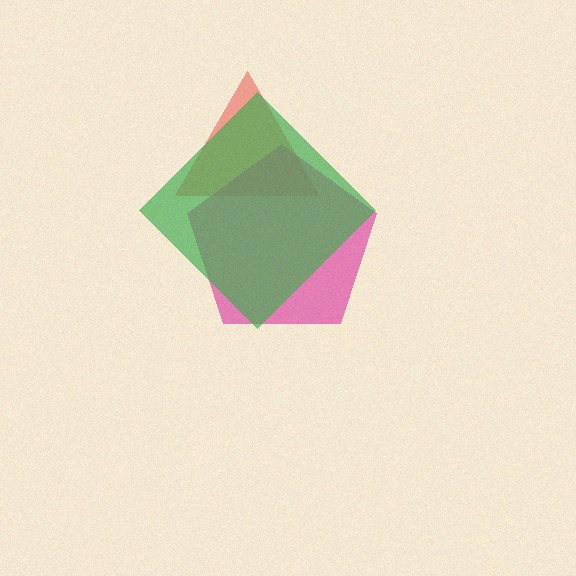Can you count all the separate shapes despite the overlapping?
Yes, there are 3 separate shapes.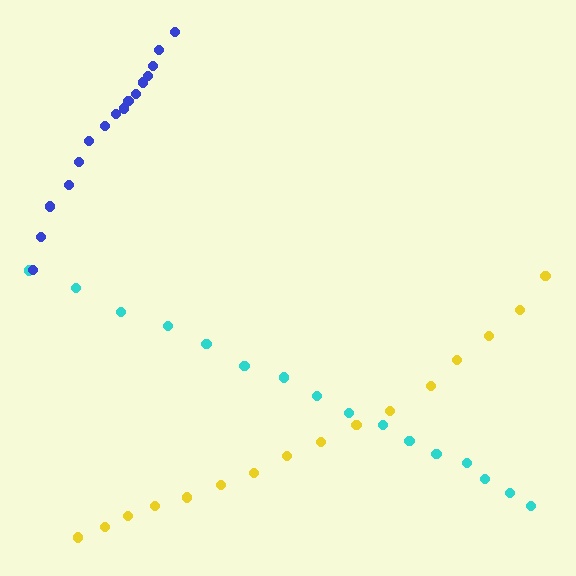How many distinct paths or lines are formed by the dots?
There are 3 distinct paths.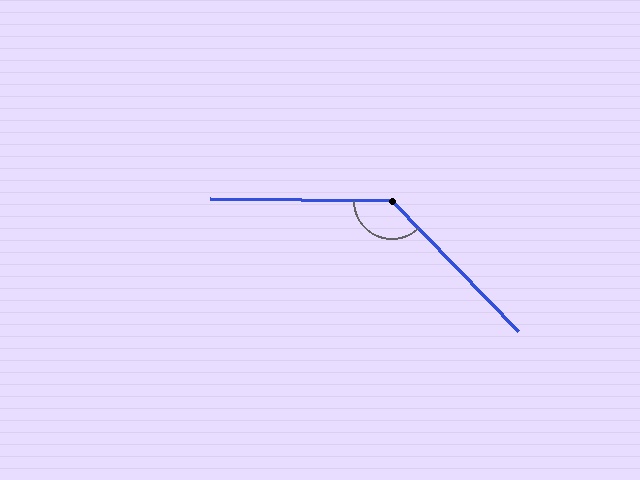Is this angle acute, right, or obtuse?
It is obtuse.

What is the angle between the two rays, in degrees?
Approximately 135 degrees.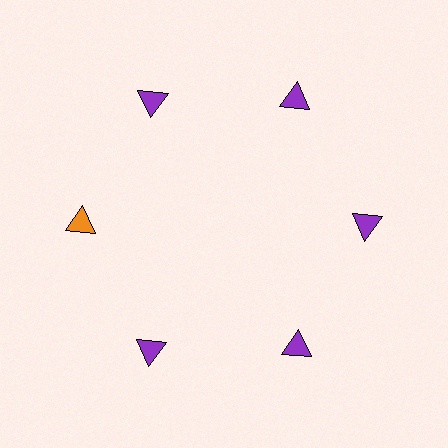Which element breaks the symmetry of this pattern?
The orange triangle at roughly the 9 o'clock position breaks the symmetry. All other shapes are purple triangles.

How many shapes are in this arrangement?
There are 6 shapes arranged in a ring pattern.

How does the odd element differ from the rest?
It has a different color: orange instead of purple.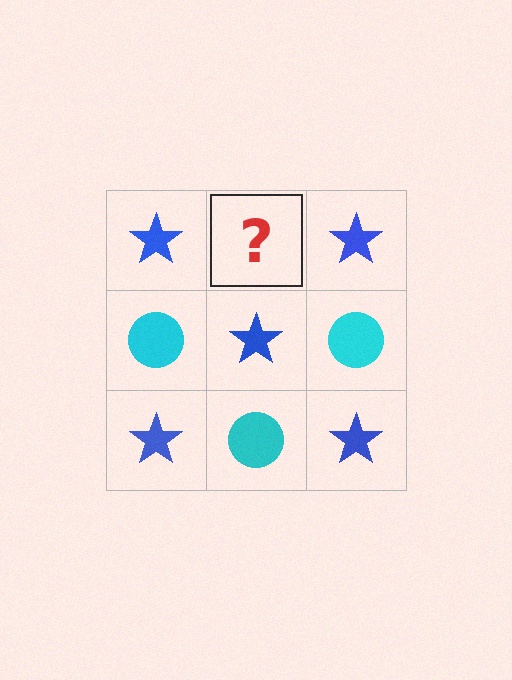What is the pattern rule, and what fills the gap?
The rule is that it alternates blue star and cyan circle in a checkerboard pattern. The gap should be filled with a cyan circle.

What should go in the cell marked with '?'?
The missing cell should contain a cyan circle.